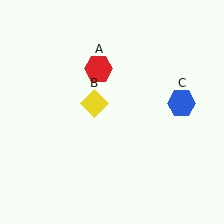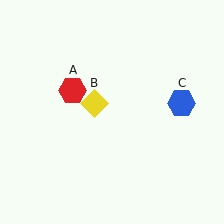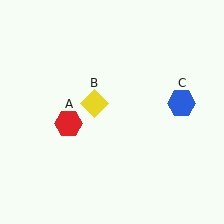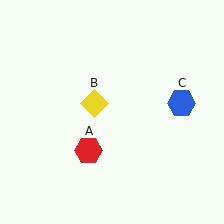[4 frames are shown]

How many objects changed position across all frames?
1 object changed position: red hexagon (object A).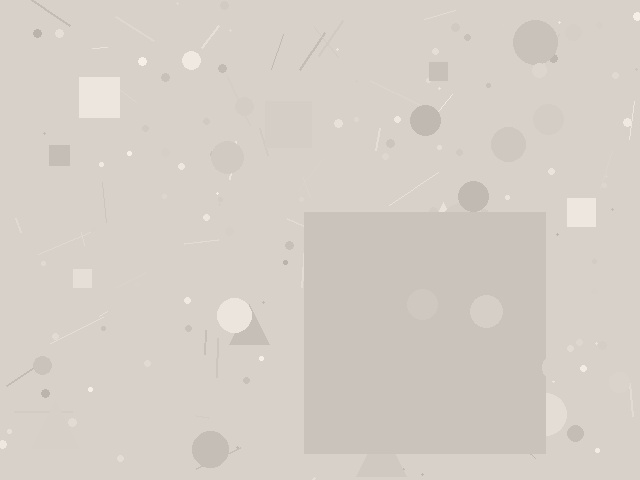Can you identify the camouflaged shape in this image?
The camouflaged shape is a square.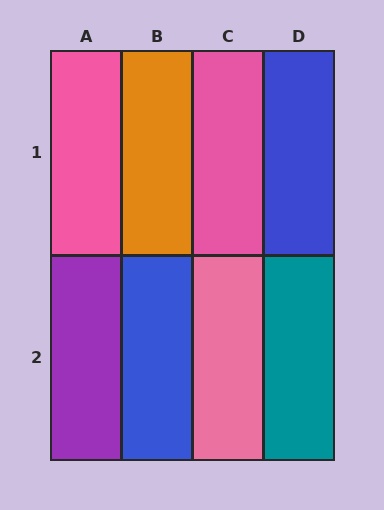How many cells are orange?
1 cell is orange.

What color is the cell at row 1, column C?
Pink.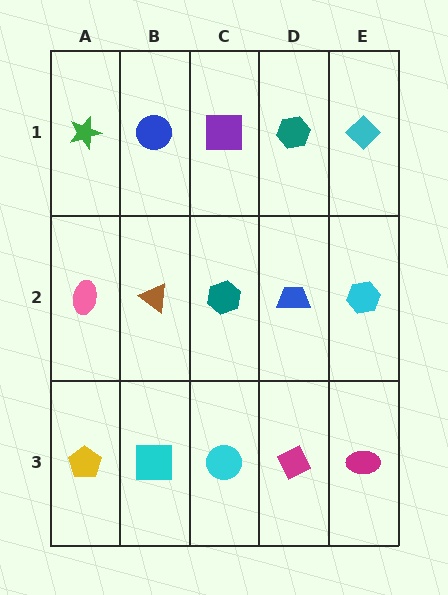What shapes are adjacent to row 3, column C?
A teal hexagon (row 2, column C), a cyan square (row 3, column B), a magenta diamond (row 3, column D).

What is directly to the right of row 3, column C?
A magenta diamond.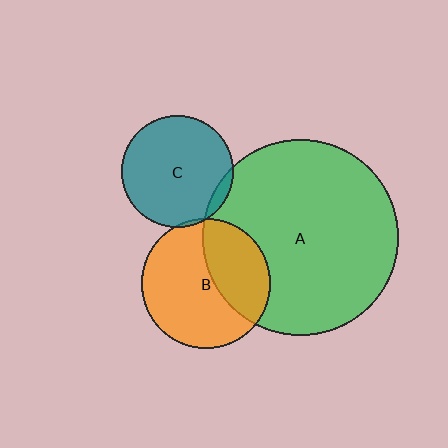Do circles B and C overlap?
Yes.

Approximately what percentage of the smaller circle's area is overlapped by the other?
Approximately 5%.